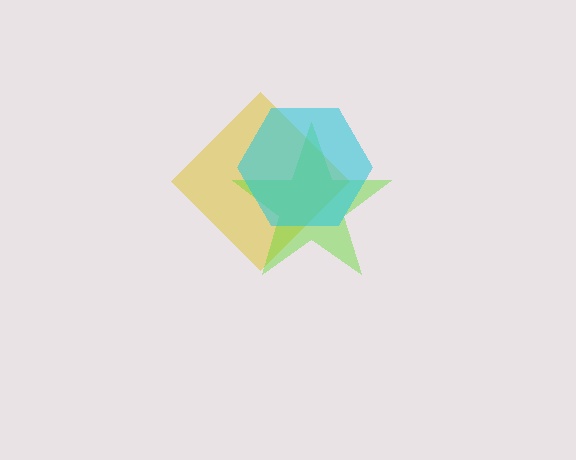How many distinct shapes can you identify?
There are 3 distinct shapes: a yellow diamond, a lime star, a cyan hexagon.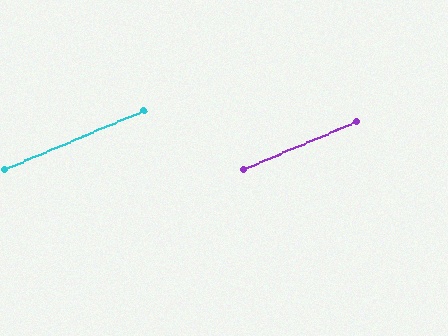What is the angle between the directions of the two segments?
Approximately 0 degrees.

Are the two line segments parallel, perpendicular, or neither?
Parallel — their directions differ by only 0.1°.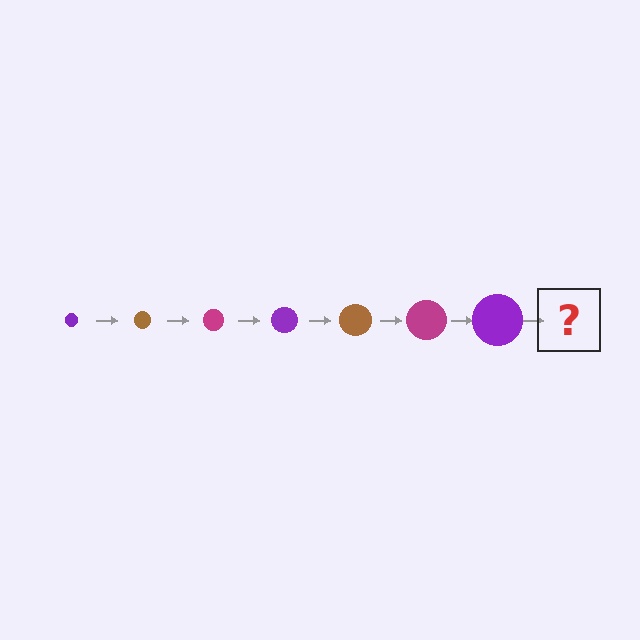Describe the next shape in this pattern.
It should be a brown circle, larger than the previous one.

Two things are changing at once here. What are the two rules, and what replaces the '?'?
The two rules are that the circle grows larger each step and the color cycles through purple, brown, and magenta. The '?' should be a brown circle, larger than the previous one.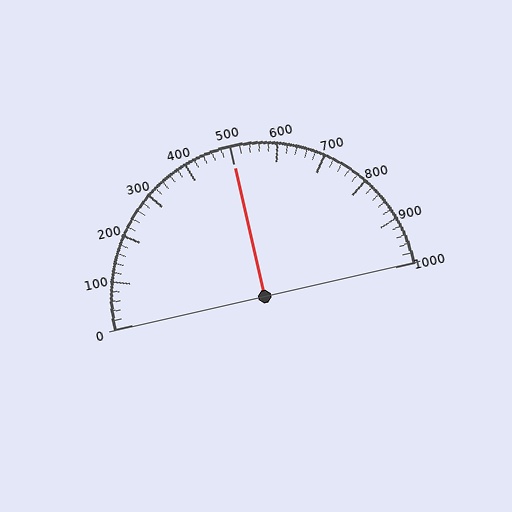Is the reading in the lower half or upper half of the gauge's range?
The reading is in the upper half of the range (0 to 1000).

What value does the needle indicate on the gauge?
The needle indicates approximately 500.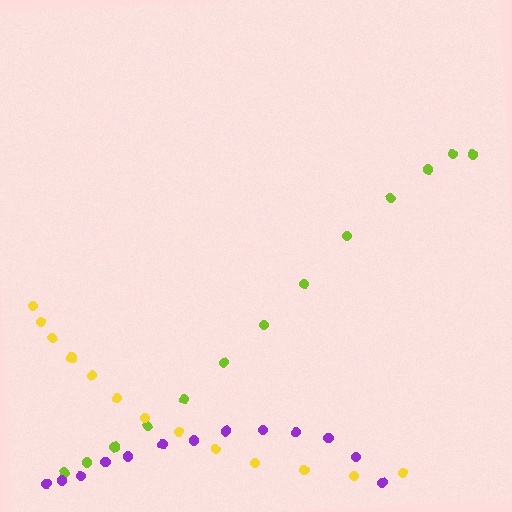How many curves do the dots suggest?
There are 3 distinct paths.